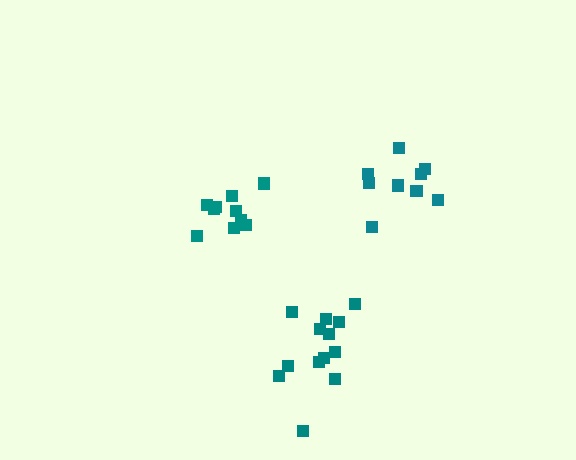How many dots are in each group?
Group 1: 13 dots, Group 2: 9 dots, Group 3: 11 dots (33 total).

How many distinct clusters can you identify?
There are 3 distinct clusters.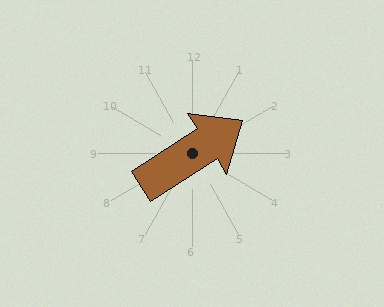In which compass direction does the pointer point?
Northeast.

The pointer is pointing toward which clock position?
Roughly 2 o'clock.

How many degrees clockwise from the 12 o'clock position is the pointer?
Approximately 57 degrees.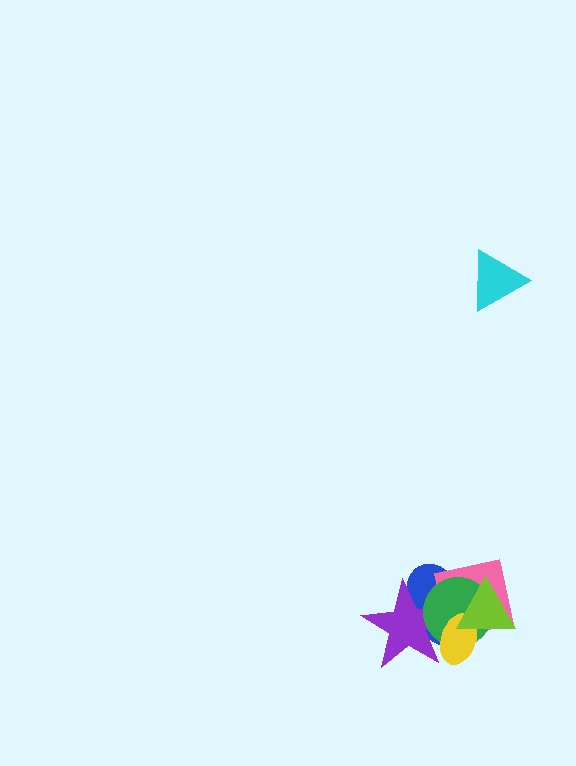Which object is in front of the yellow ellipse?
The lime triangle is in front of the yellow ellipse.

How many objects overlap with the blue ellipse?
5 objects overlap with the blue ellipse.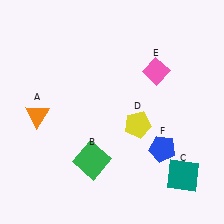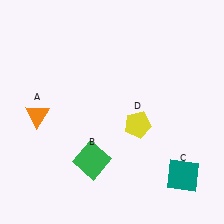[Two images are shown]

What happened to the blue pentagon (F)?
The blue pentagon (F) was removed in Image 2. It was in the bottom-right area of Image 1.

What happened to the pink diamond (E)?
The pink diamond (E) was removed in Image 2. It was in the top-right area of Image 1.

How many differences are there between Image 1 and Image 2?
There are 2 differences between the two images.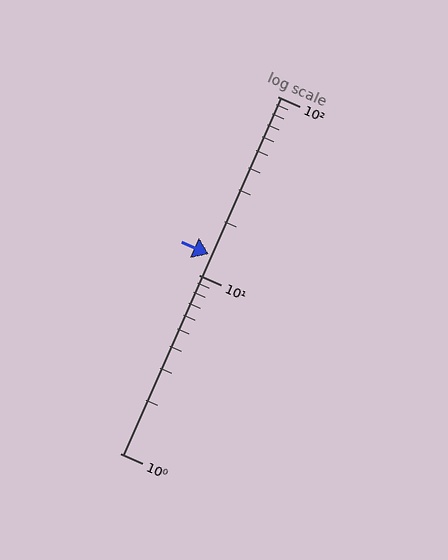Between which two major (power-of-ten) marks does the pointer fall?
The pointer is between 10 and 100.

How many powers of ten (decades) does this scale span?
The scale spans 2 decades, from 1 to 100.